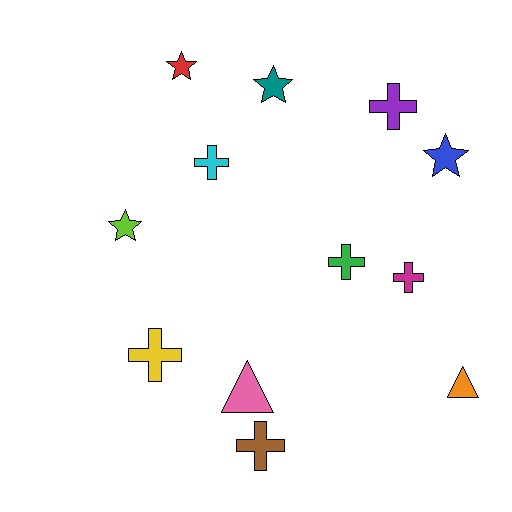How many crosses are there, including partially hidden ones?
There are 6 crosses.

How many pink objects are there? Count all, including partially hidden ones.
There is 1 pink object.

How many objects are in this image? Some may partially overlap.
There are 12 objects.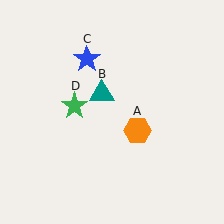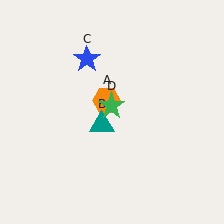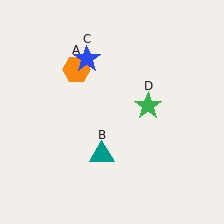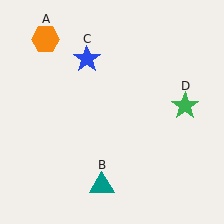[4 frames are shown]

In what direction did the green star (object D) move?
The green star (object D) moved right.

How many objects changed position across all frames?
3 objects changed position: orange hexagon (object A), teal triangle (object B), green star (object D).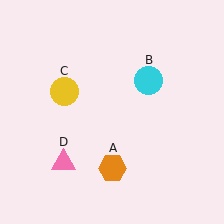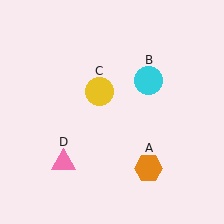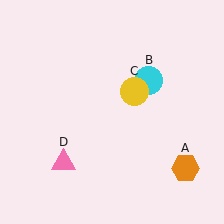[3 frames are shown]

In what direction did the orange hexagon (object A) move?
The orange hexagon (object A) moved right.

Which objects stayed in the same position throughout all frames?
Cyan circle (object B) and pink triangle (object D) remained stationary.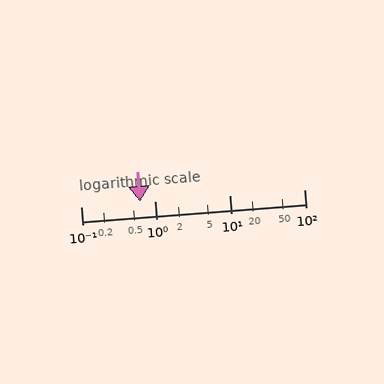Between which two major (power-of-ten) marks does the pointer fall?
The pointer is between 0.1 and 1.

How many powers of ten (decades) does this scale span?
The scale spans 3 decades, from 0.1 to 100.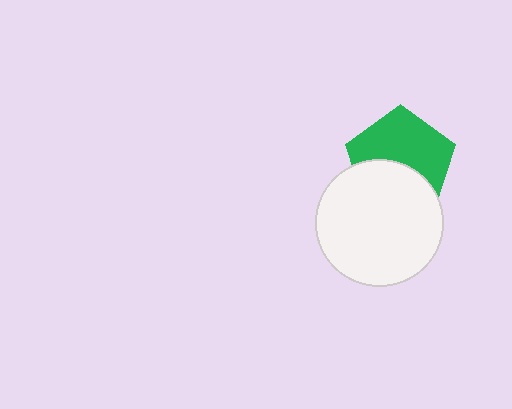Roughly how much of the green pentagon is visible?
About half of it is visible (roughly 59%).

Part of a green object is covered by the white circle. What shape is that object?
It is a pentagon.